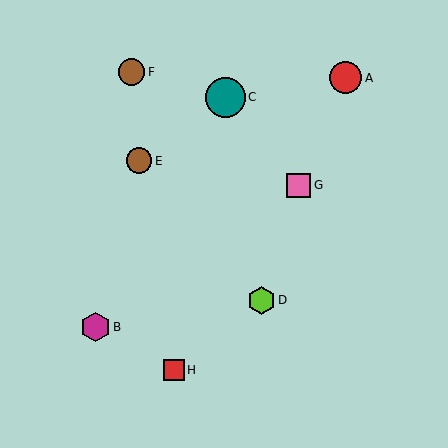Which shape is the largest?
The teal circle (labeled C) is the largest.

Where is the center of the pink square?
The center of the pink square is at (299, 185).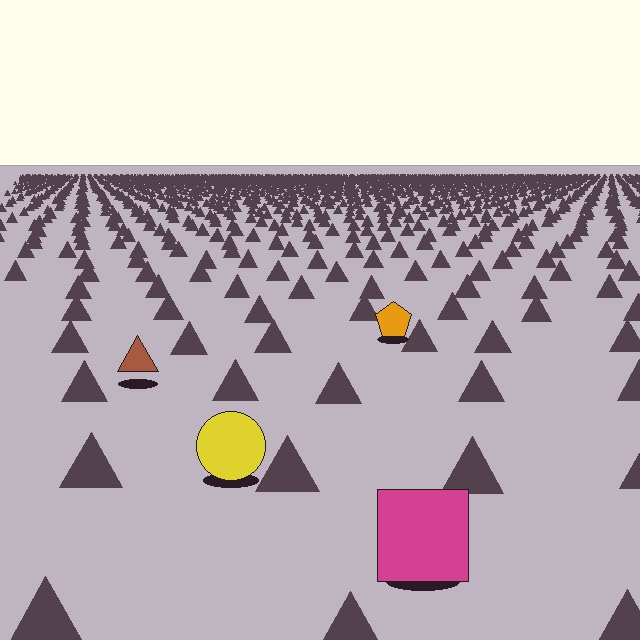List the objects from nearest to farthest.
From nearest to farthest: the magenta square, the yellow circle, the brown triangle, the orange pentagon.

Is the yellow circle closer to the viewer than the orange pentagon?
Yes. The yellow circle is closer — you can tell from the texture gradient: the ground texture is coarser near it.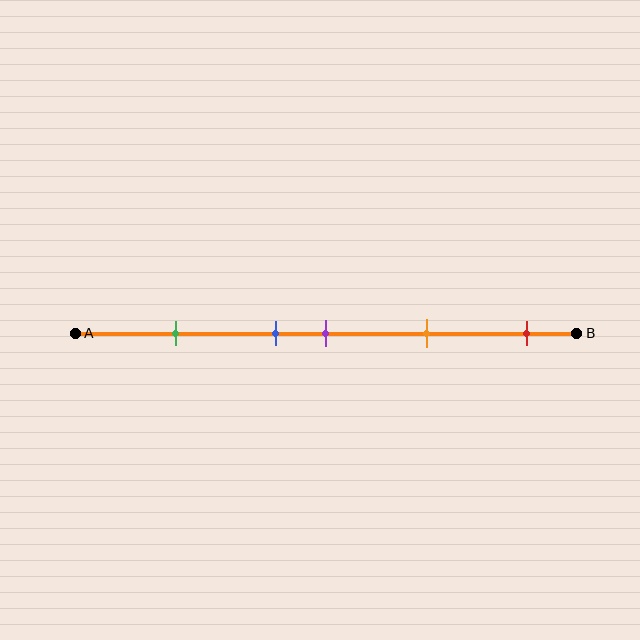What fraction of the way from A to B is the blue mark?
The blue mark is approximately 40% (0.4) of the way from A to B.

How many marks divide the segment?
There are 5 marks dividing the segment.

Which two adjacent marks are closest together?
The blue and purple marks are the closest adjacent pair.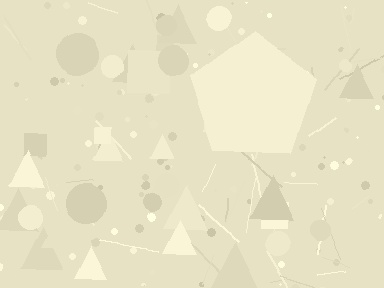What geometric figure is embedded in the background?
A pentagon is embedded in the background.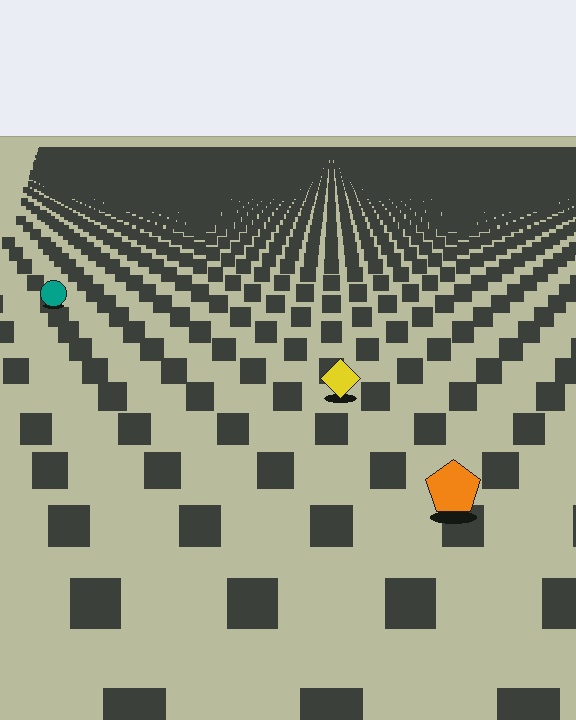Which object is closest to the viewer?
The orange pentagon is closest. The texture marks near it are larger and more spread out.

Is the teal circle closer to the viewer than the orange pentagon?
No. The orange pentagon is closer — you can tell from the texture gradient: the ground texture is coarser near it.